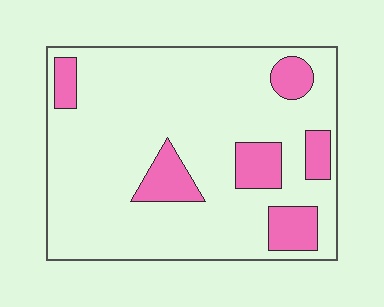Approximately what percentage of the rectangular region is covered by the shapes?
Approximately 15%.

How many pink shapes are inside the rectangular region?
6.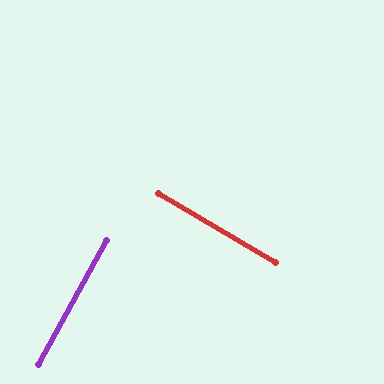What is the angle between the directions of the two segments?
Approximately 88 degrees.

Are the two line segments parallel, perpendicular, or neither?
Perpendicular — they meet at approximately 88°.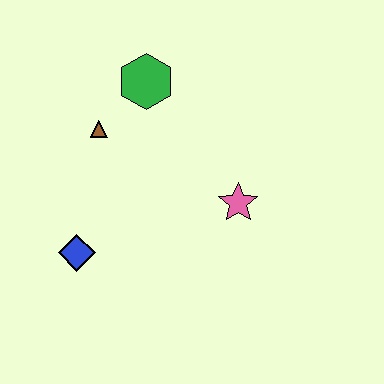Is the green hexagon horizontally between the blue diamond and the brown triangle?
No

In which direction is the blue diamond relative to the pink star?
The blue diamond is to the left of the pink star.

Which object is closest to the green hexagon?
The brown triangle is closest to the green hexagon.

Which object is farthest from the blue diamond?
The green hexagon is farthest from the blue diamond.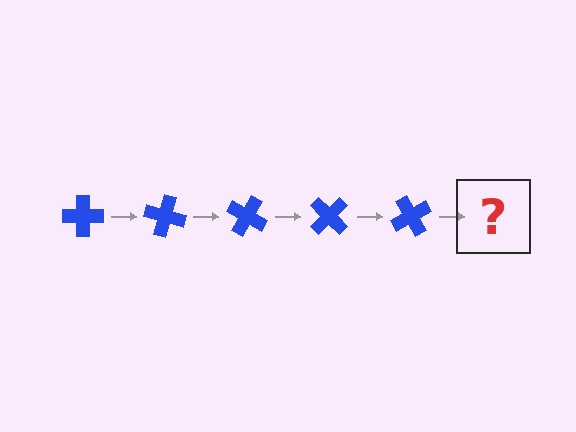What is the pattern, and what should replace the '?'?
The pattern is that the cross rotates 15 degrees each step. The '?' should be a blue cross rotated 75 degrees.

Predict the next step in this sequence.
The next step is a blue cross rotated 75 degrees.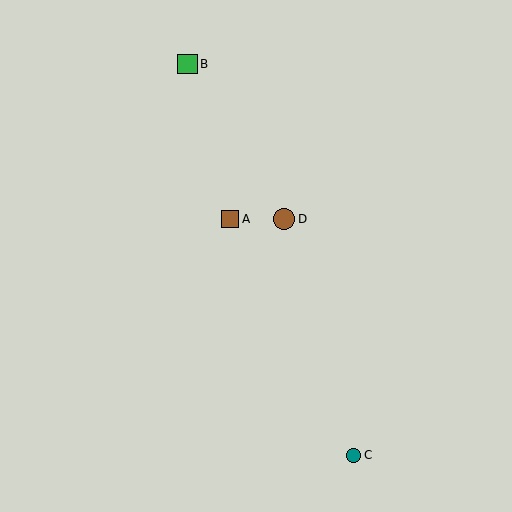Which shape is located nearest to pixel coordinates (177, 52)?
The green square (labeled B) at (188, 64) is nearest to that location.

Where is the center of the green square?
The center of the green square is at (188, 64).